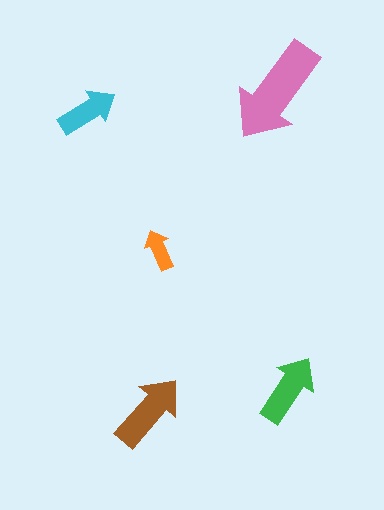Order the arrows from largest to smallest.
the pink one, the brown one, the green one, the cyan one, the orange one.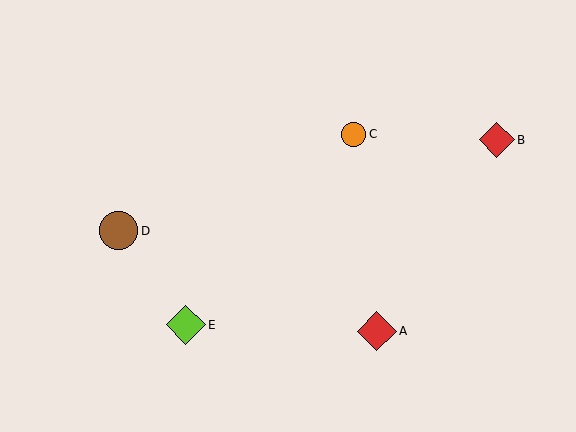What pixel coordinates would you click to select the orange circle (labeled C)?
Click at (353, 134) to select the orange circle C.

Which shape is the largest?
The red diamond (labeled A) is the largest.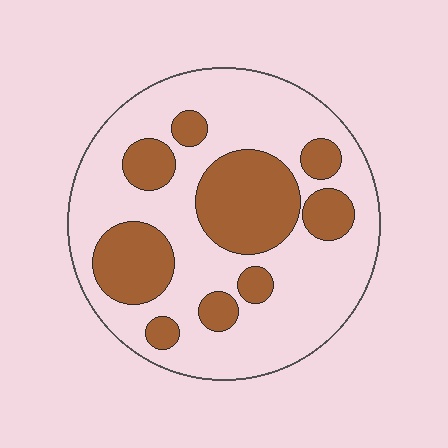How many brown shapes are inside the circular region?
9.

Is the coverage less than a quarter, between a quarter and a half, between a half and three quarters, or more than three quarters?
Between a quarter and a half.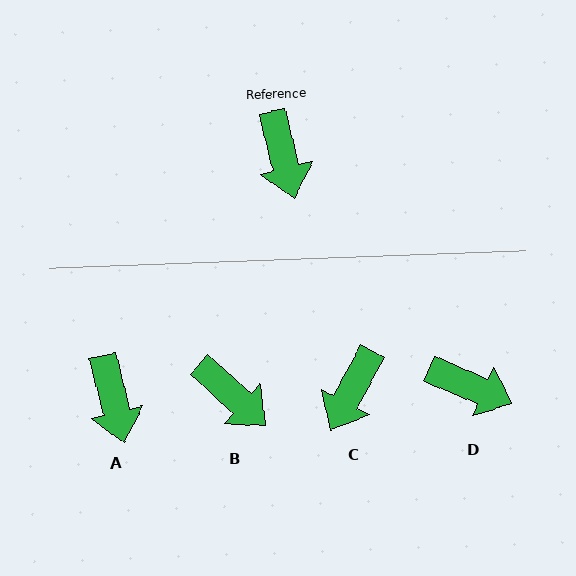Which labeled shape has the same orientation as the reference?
A.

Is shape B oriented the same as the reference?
No, it is off by about 33 degrees.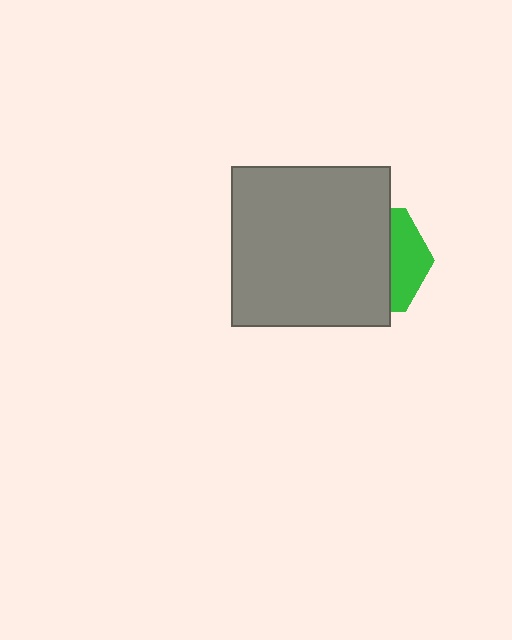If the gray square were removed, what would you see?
You would see the complete green hexagon.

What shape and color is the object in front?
The object in front is a gray square.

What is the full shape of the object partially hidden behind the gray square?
The partially hidden object is a green hexagon.